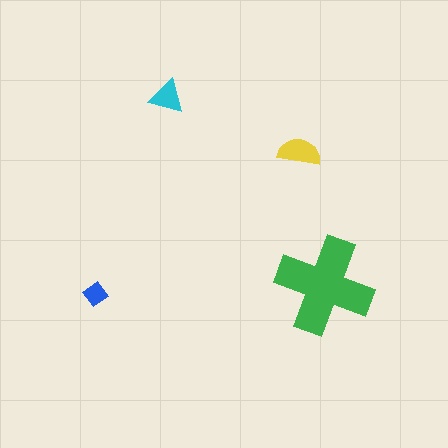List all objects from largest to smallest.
The green cross, the yellow semicircle, the cyan triangle, the blue diamond.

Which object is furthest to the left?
The blue diamond is leftmost.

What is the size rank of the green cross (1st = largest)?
1st.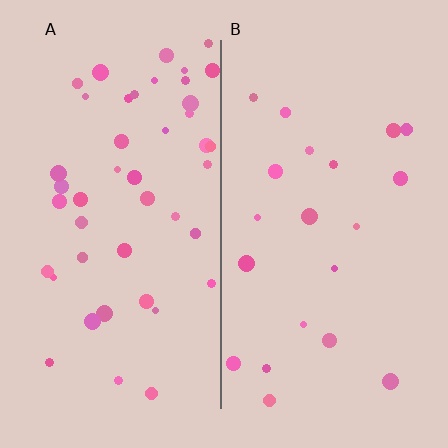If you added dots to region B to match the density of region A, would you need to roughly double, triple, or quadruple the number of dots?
Approximately double.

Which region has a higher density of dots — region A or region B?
A (the left).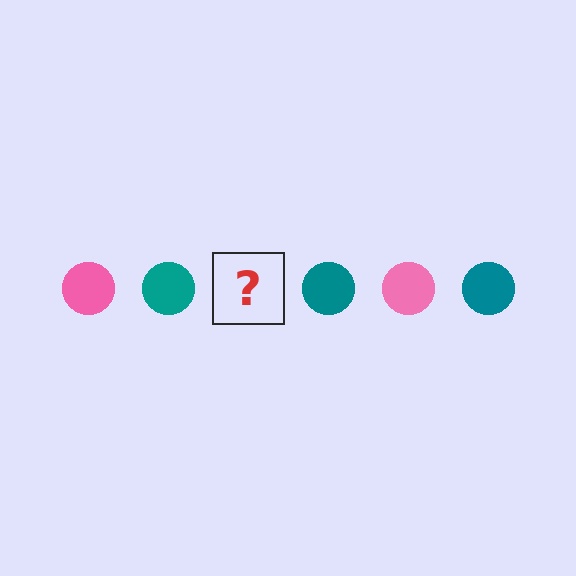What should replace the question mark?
The question mark should be replaced with a pink circle.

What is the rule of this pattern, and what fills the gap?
The rule is that the pattern cycles through pink, teal circles. The gap should be filled with a pink circle.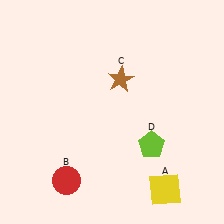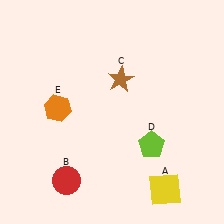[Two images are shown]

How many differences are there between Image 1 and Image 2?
There is 1 difference between the two images.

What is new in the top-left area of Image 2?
An orange hexagon (E) was added in the top-left area of Image 2.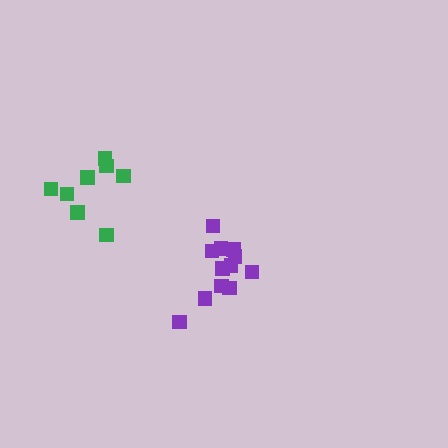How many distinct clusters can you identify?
There are 2 distinct clusters.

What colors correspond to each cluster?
The clusters are colored: purple, green.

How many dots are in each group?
Group 1: 12 dots, Group 2: 8 dots (20 total).